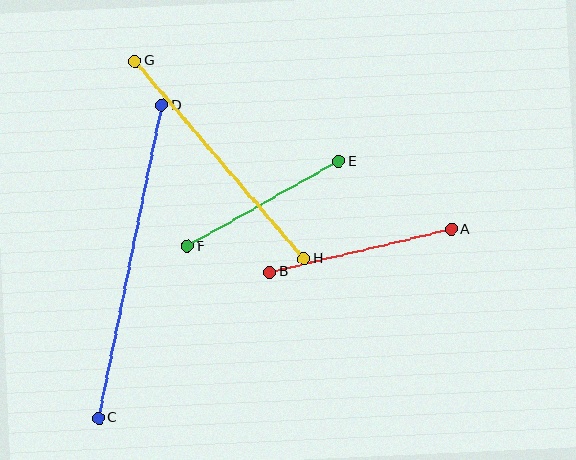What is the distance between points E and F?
The distance is approximately 174 pixels.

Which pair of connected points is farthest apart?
Points C and D are farthest apart.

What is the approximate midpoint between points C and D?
The midpoint is at approximately (130, 262) pixels.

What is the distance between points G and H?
The distance is approximately 260 pixels.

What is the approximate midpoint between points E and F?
The midpoint is at approximately (263, 204) pixels.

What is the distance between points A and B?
The distance is approximately 187 pixels.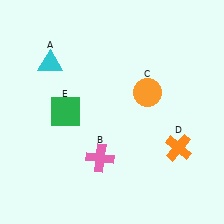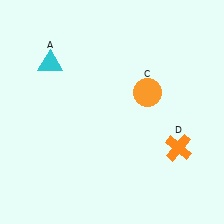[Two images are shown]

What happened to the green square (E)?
The green square (E) was removed in Image 2. It was in the top-left area of Image 1.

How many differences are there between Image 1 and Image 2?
There are 2 differences between the two images.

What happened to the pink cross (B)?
The pink cross (B) was removed in Image 2. It was in the bottom-left area of Image 1.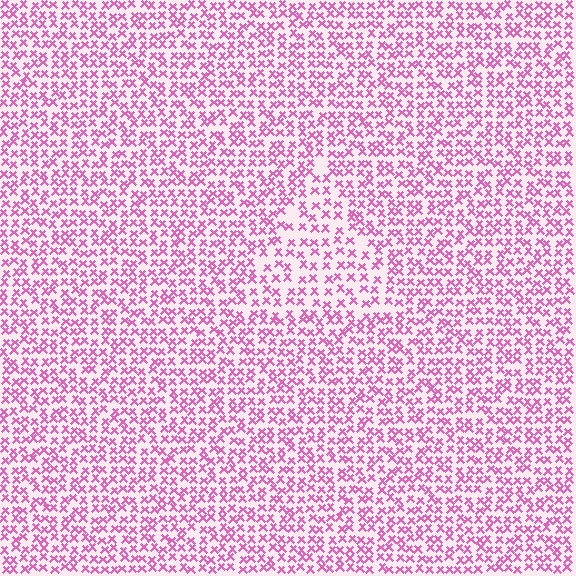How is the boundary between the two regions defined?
The boundary is defined by a change in element density (approximately 1.6x ratio). All elements are the same color, size, and shape.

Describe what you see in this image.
The image contains small pink elements arranged at two different densities. A triangle-shaped region is visible where the elements are less densely packed than the surrounding area.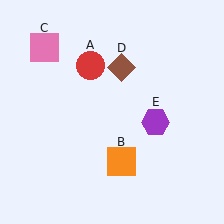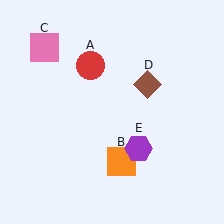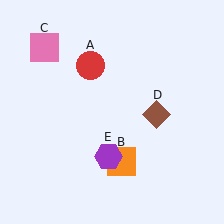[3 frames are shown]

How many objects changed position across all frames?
2 objects changed position: brown diamond (object D), purple hexagon (object E).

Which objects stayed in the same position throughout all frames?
Red circle (object A) and orange square (object B) and pink square (object C) remained stationary.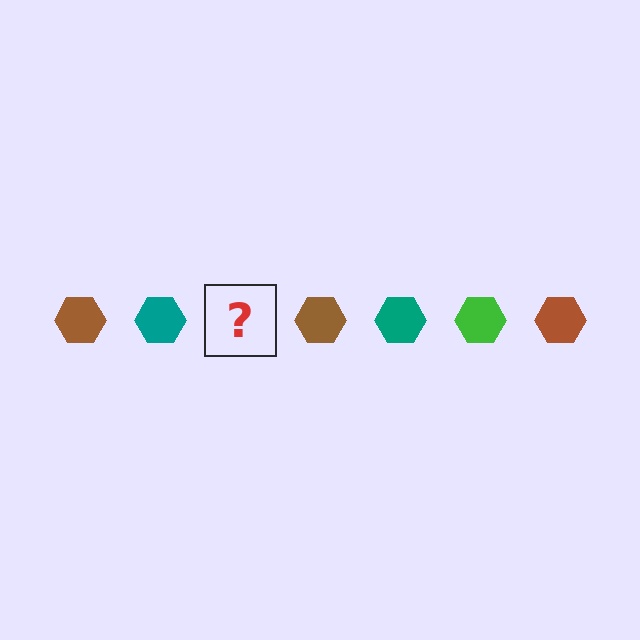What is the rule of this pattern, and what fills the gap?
The rule is that the pattern cycles through brown, teal, green hexagons. The gap should be filled with a green hexagon.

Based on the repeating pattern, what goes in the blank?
The blank should be a green hexagon.